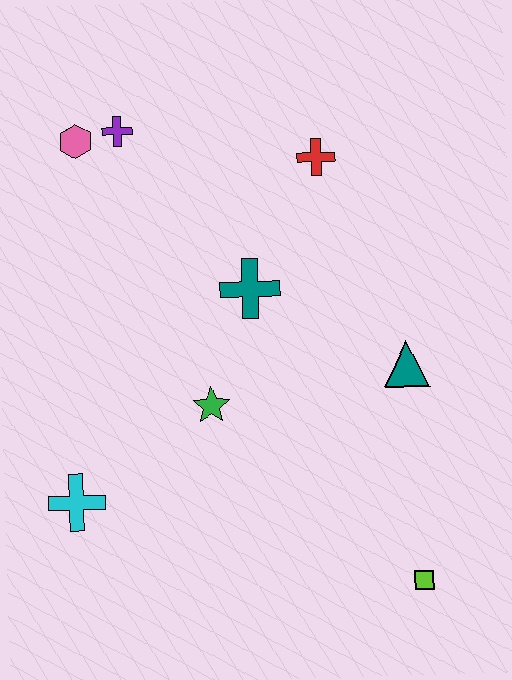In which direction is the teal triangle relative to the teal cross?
The teal triangle is to the right of the teal cross.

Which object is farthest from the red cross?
The lime square is farthest from the red cross.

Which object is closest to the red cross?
The teal cross is closest to the red cross.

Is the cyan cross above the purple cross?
No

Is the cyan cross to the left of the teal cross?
Yes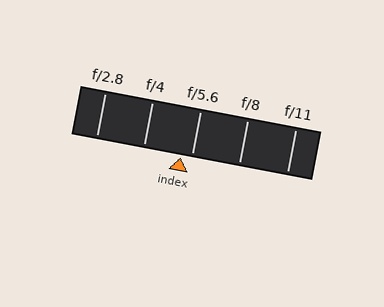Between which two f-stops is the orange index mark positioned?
The index mark is between f/4 and f/5.6.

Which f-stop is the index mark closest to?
The index mark is closest to f/5.6.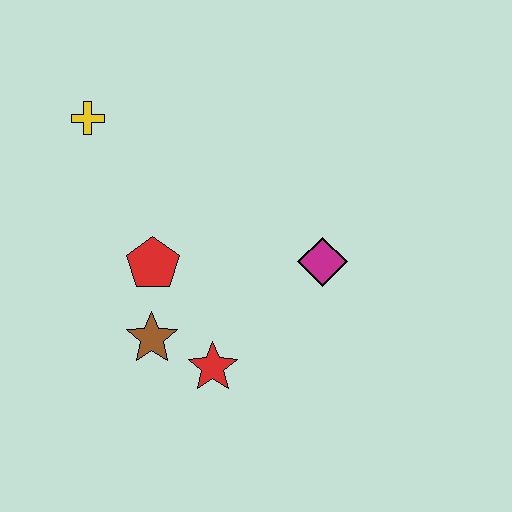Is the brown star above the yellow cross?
No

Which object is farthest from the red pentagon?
The magenta diamond is farthest from the red pentagon.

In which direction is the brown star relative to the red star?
The brown star is to the left of the red star.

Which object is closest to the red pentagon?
The brown star is closest to the red pentagon.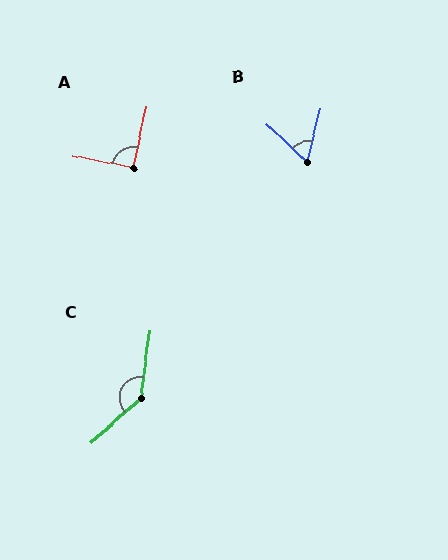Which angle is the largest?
C, at approximately 140 degrees.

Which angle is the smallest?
B, at approximately 60 degrees.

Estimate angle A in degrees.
Approximately 91 degrees.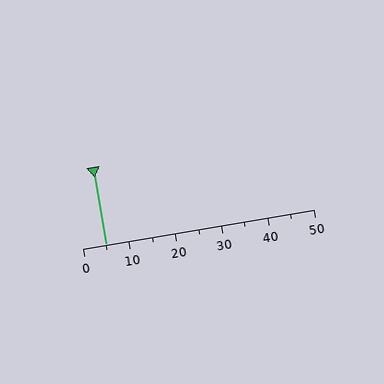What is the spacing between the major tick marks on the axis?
The major ticks are spaced 10 apart.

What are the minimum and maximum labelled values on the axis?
The axis runs from 0 to 50.